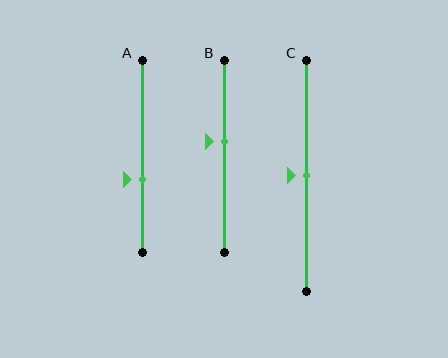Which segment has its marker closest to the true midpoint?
Segment C has its marker closest to the true midpoint.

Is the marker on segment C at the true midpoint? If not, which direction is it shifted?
Yes, the marker on segment C is at the true midpoint.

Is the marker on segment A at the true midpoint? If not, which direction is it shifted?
No, the marker on segment A is shifted downward by about 12% of the segment length.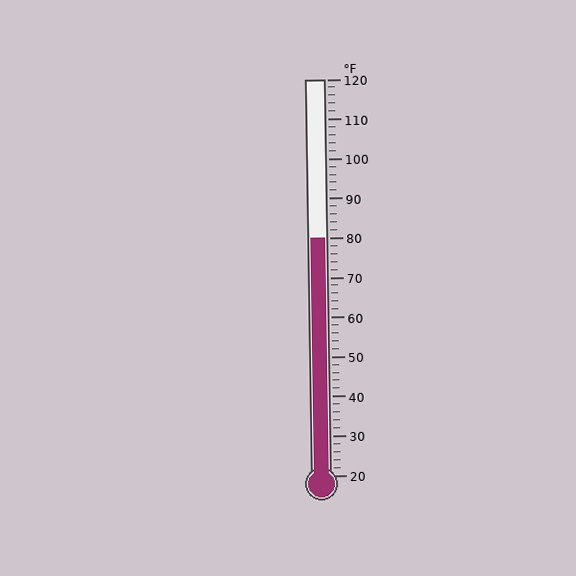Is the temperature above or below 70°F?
The temperature is above 70°F.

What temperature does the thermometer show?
The thermometer shows approximately 80°F.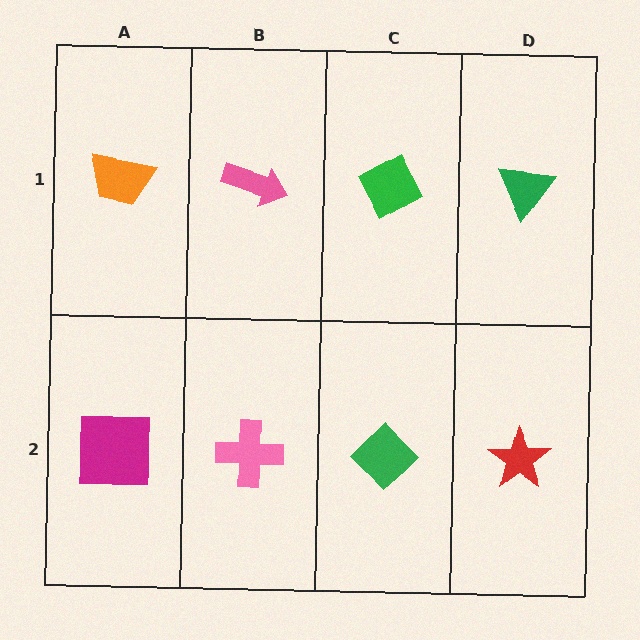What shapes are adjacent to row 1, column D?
A red star (row 2, column D), a green diamond (row 1, column C).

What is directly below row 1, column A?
A magenta square.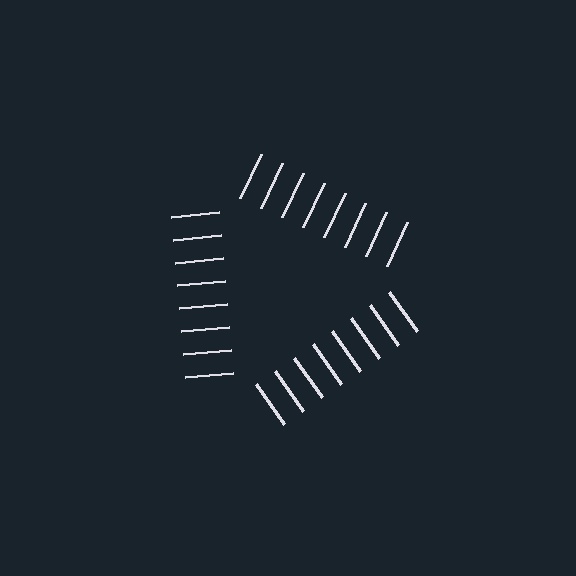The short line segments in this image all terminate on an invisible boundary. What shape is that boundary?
An illusory triangle — the line segments terminate on its edges but no continuous stroke is drawn.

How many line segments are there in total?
24 — 8 along each of the 3 edges.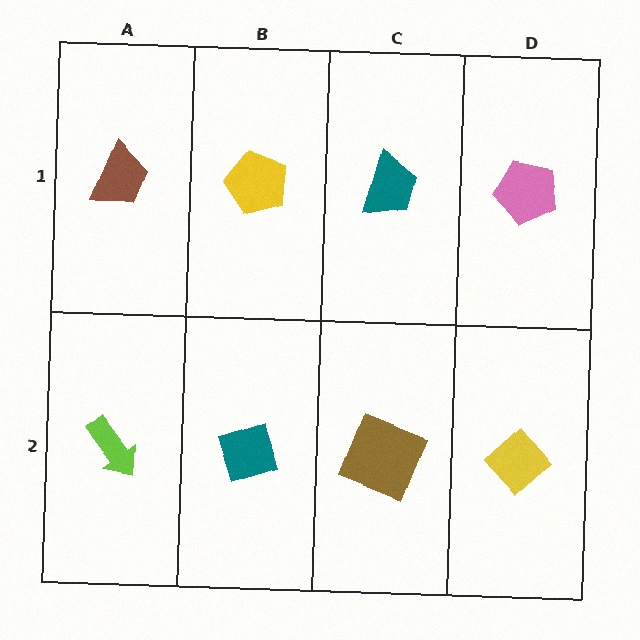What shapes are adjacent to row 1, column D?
A yellow diamond (row 2, column D), a teal trapezoid (row 1, column C).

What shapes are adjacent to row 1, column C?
A brown square (row 2, column C), a yellow pentagon (row 1, column B), a pink pentagon (row 1, column D).